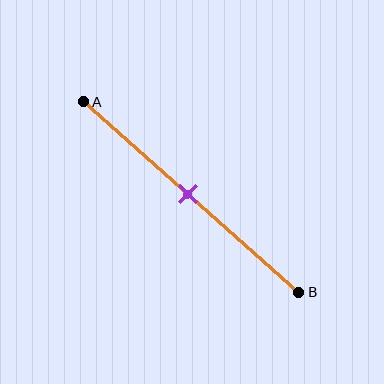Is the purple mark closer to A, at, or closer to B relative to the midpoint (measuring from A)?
The purple mark is approximately at the midpoint of segment AB.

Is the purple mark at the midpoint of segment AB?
Yes, the mark is approximately at the midpoint.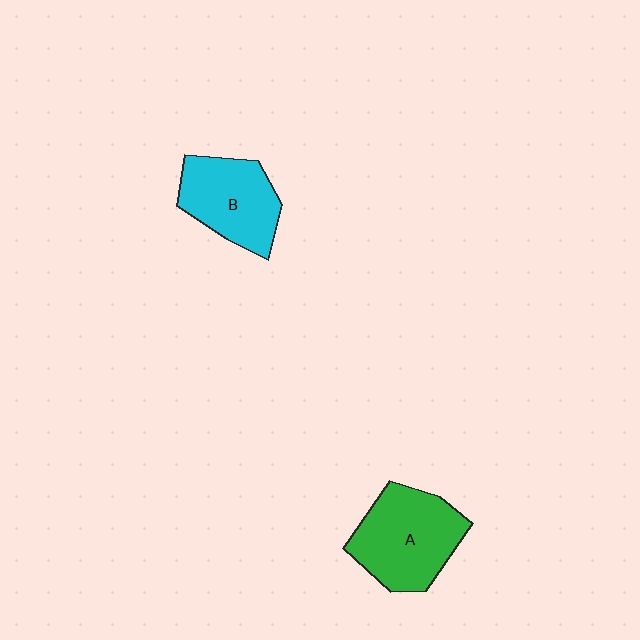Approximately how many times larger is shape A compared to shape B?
Approximately 1.2 times.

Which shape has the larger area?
Shape A (green).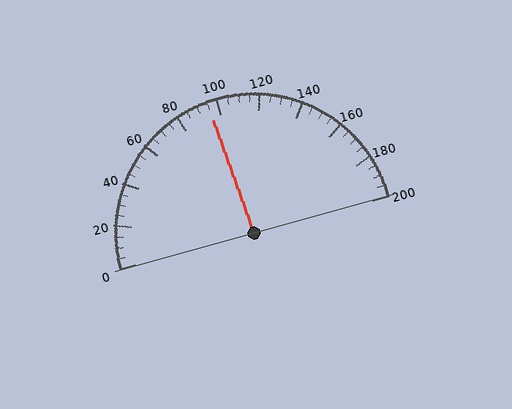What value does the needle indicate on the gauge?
The needle indicates approximately 95.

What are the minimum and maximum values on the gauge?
The gauge ranges from 0 to 200.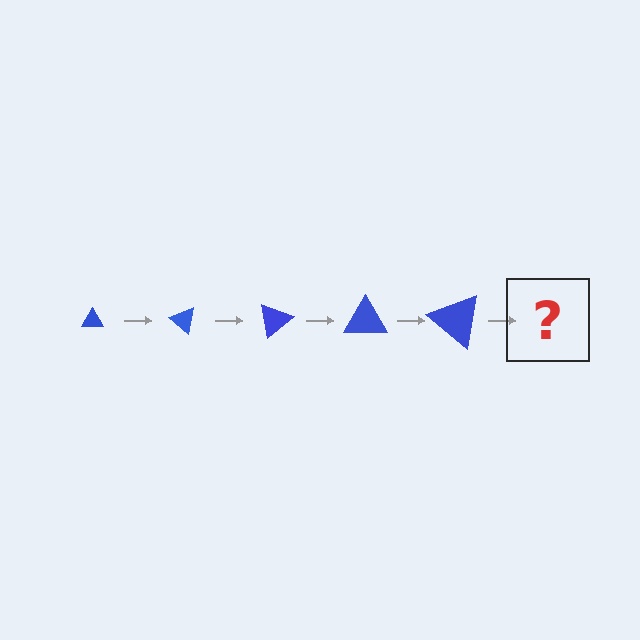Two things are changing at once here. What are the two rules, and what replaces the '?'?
The two rules are that the triangle grows larger each step and it rotates 40 degrees each step. The '?' should be a triangle, larger than the previous one and rotated 200 degrees from the start.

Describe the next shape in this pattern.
It should be a triangle, larger than the previous one and rotated 200 degrees from the start.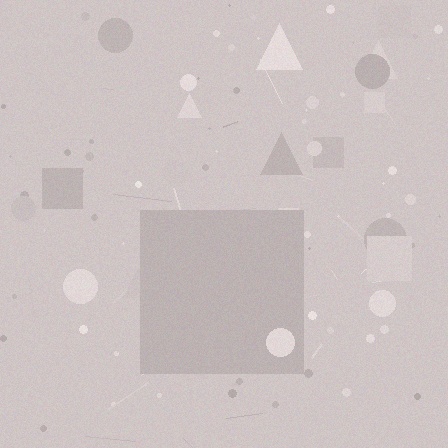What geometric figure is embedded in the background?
A square is embedded in the background.